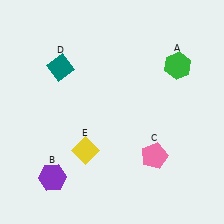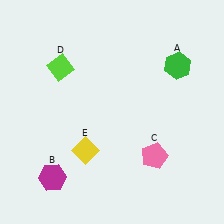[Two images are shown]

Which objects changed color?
B changed from purple to magenta. D changed from teal to lime.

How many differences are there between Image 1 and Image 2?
There are 2 differences between the two images.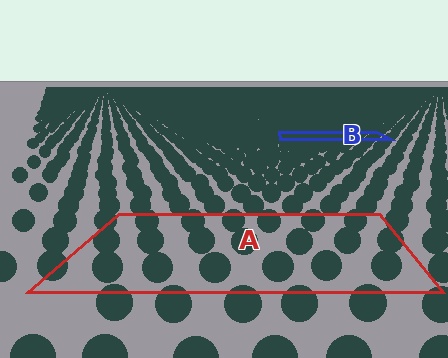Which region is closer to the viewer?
Region A is closer. The texture elements there are larger and more spread out.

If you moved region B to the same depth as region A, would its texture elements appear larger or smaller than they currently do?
They would appear larger. At a closer depth, the same texture elements are projected at a bigger on-screen size.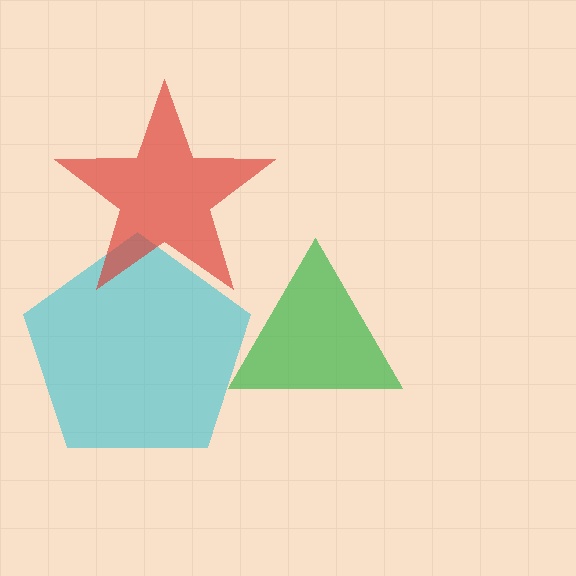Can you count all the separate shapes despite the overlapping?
Yes, there are 3 separate shapes.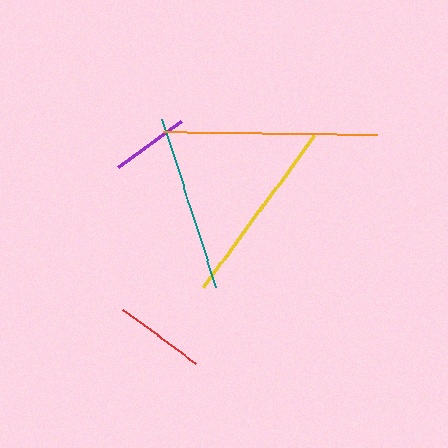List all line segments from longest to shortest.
From longest to shortest: orange, yellow, teal, red, purple.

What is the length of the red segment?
The red segment is approximately 91 pixels long.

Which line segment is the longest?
The orange line is the longest at approximately 214 pixels.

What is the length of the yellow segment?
The yellow segment is approximately 188 pixels long.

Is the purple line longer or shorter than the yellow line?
The yellow line is longer than the purple line.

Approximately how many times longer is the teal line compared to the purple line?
The teal line is approximately 2.3 times the length of the purple line.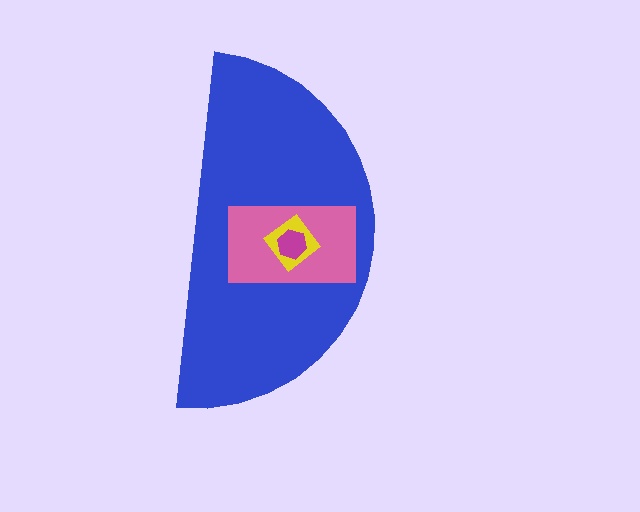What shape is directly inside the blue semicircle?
The pink rectangle.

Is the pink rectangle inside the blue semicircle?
Yes.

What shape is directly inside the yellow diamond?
The magenta hexagon.